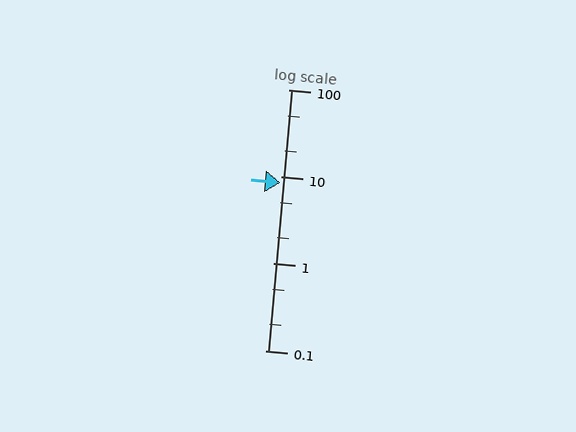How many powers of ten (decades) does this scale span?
The scale spans 3 decades, from 0.1 to 100.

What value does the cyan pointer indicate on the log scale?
The pointer indicates approximately 8.5.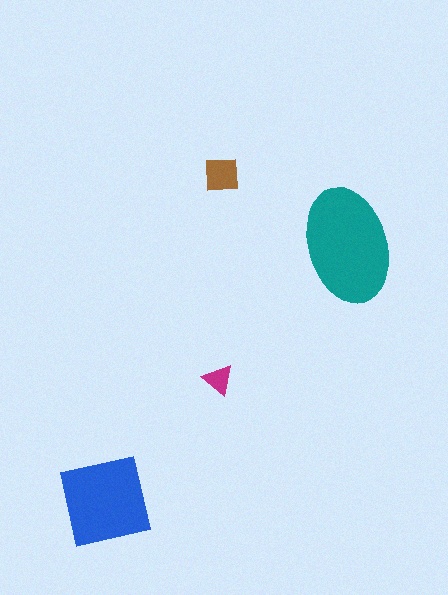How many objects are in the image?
There are 4 objects in the image.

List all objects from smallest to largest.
The magenta triangle, the brown square, the blue square, the teal ellipse.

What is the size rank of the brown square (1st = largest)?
3rd.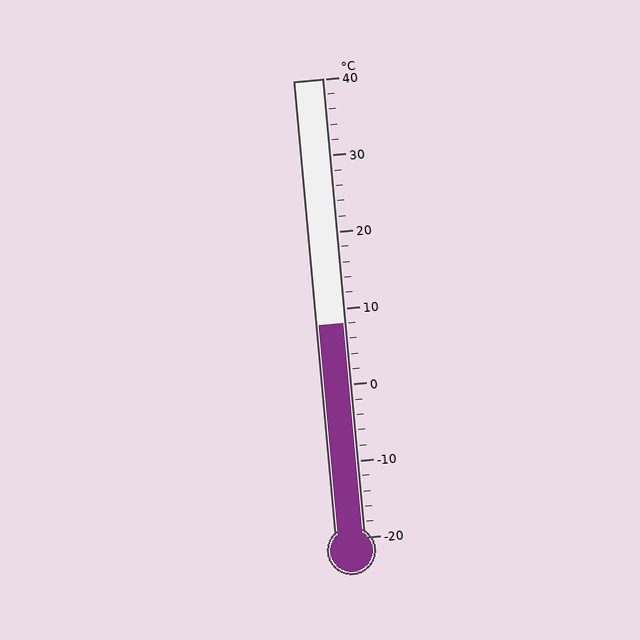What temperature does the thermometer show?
The thermometer shows approximately 8°C.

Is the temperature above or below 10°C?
The temperature is below 10°C.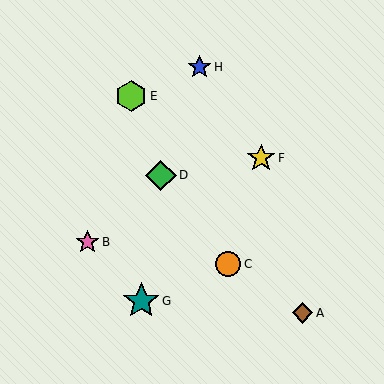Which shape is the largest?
The teal star (labeled G) is the largest.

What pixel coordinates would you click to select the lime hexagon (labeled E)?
Click at (131, 96) to select the lime hexagon E.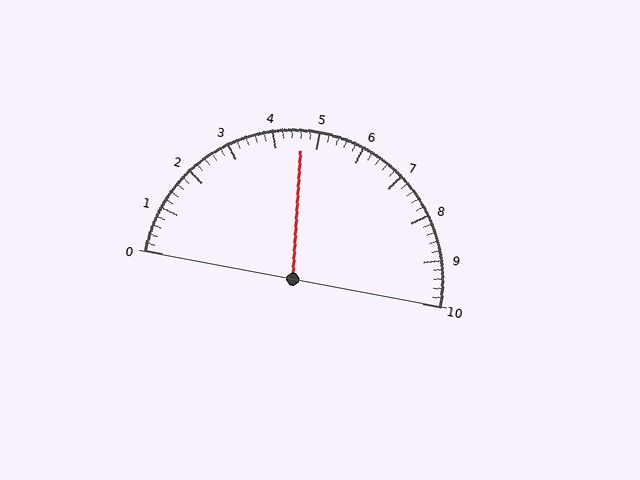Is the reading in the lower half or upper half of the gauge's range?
The reading is in the lower half of the range (0 to 10).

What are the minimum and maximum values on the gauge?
The gauge ranges from 0 to 10.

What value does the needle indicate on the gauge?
The needle indicates approximately 4.6.